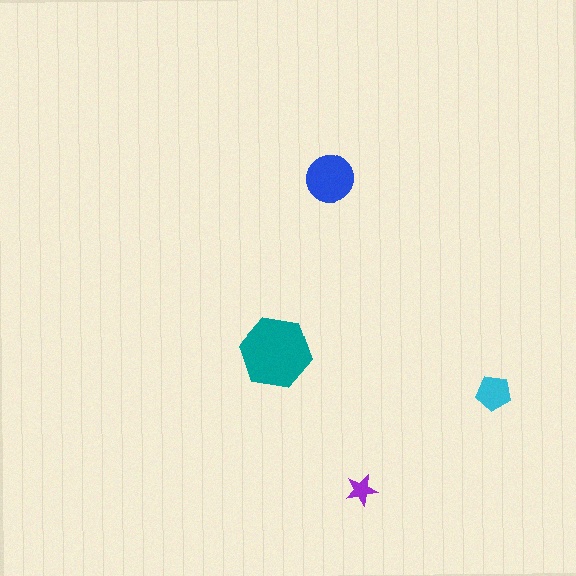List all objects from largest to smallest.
The teal hexagon, the blue circle, the cyan pentagon, the purple star.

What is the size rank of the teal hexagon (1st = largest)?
1st.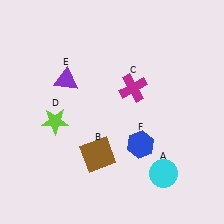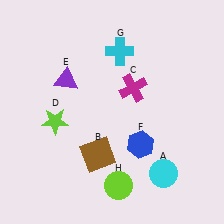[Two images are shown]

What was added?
A cyan cross (G), a lime circle (H) were added in Image 2.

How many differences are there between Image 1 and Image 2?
There are 2 differences between the two images.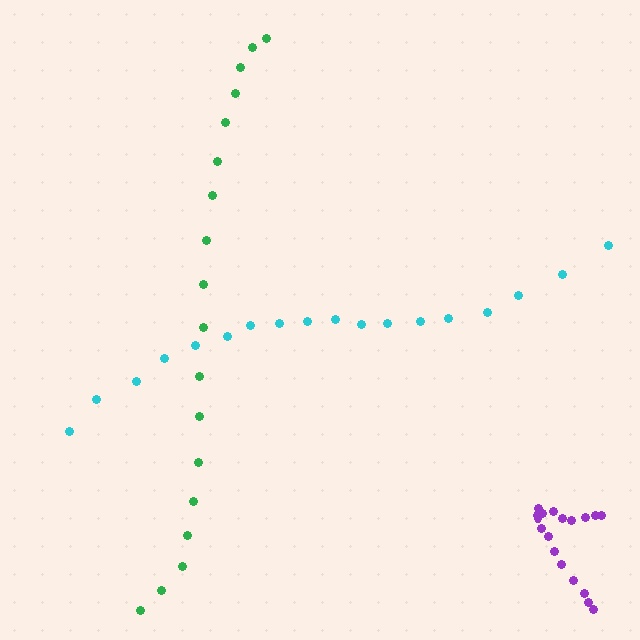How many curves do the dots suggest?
There are 3 distinct paths.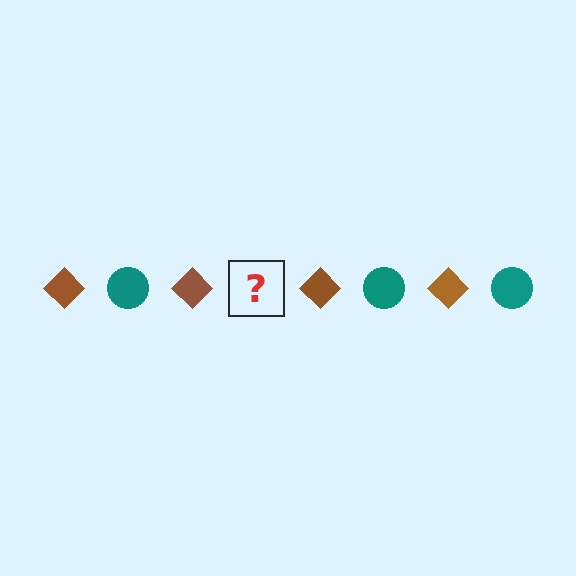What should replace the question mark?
The question mark should be replaced with a teal circle.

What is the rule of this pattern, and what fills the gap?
The rule is that the pattern alternates between brown diamond and teal circle. The gap should be filled with a teal circle.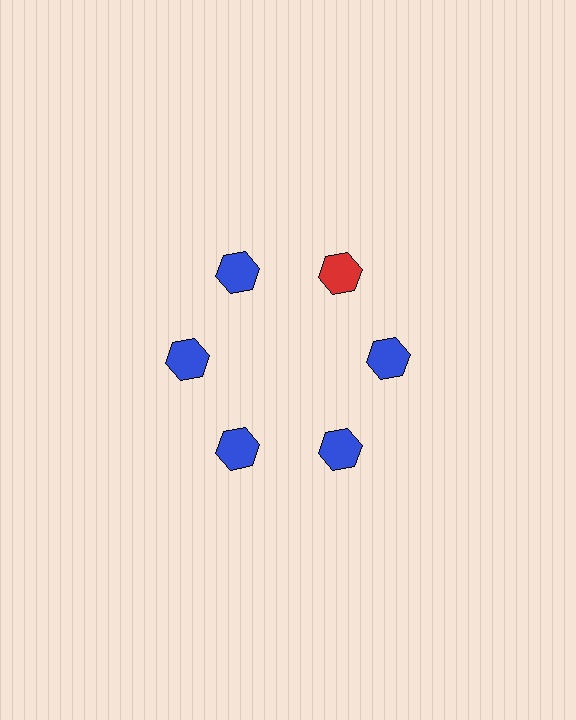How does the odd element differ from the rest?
It has a different color: red instead of blue.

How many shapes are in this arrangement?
There are 6 shapes arranged in a ring pattern.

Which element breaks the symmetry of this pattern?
The red hexagon at roughly the 1 o'clock position breaks the symmetry. All other shapes are blue hexagons.